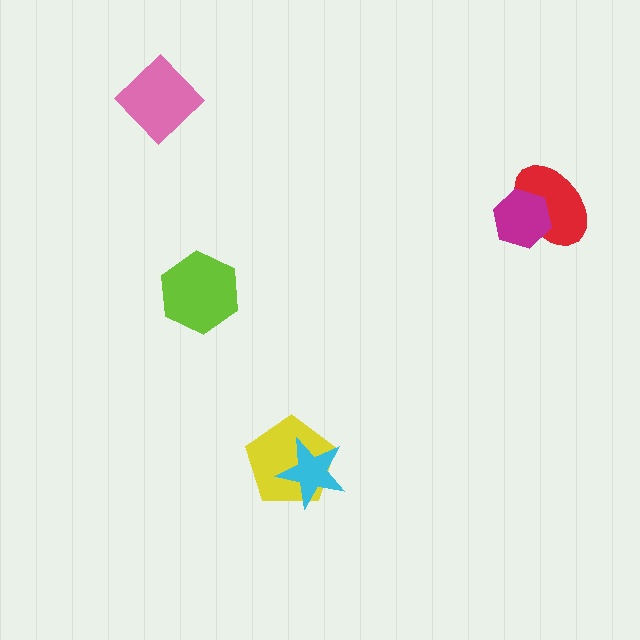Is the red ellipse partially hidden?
Yes, it is partially covered by another shape.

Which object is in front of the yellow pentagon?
The cyan star is in front of the yellow pentagon.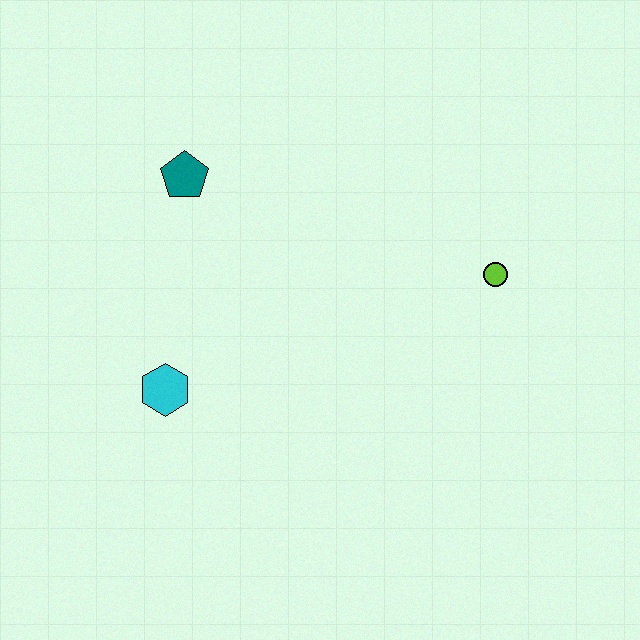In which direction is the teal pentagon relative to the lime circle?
The teal pentagon is to the left of the lime circle.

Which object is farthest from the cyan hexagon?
The lime circle is farthest from the cyan hexagon.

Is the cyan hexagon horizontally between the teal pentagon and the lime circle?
No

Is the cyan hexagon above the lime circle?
No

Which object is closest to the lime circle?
The teal pentagon is closest to the lime circle.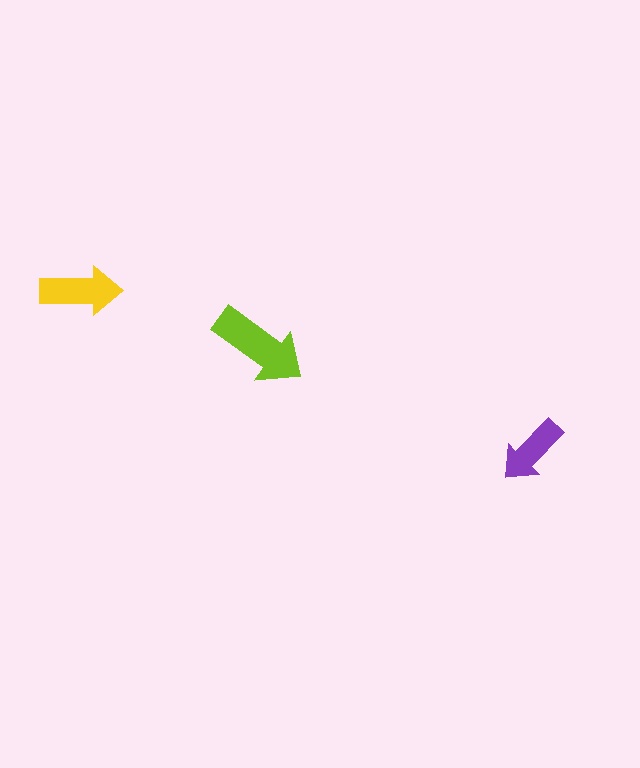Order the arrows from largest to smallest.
the lime one, the yellow one, the purple one.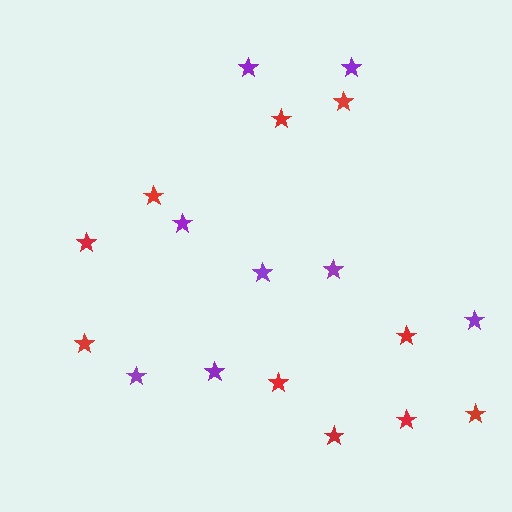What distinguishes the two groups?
There are 2 groups: one group of red stars (10) and one group of purple stars (8).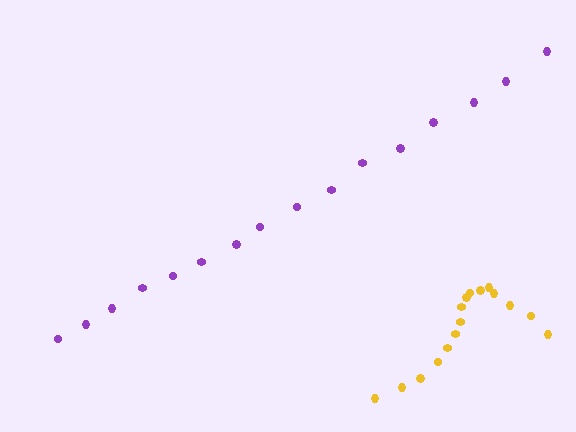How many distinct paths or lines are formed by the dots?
There are 2 distinct paths.